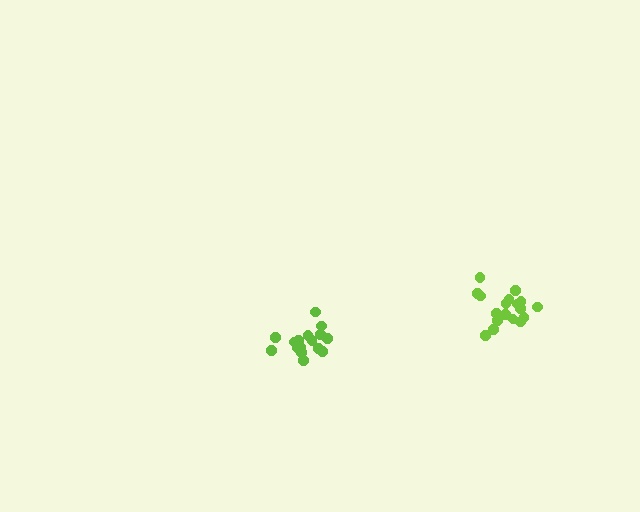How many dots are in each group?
Group 1: 19 dots, Group 2: 16 dots (35 total).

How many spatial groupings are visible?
There are 2 spatial groupings.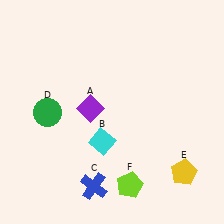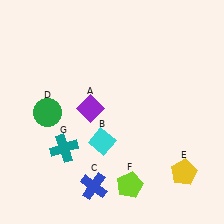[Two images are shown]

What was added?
A teal cross (G) was added in Image 2.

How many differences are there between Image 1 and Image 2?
There is 1 difference between the two images.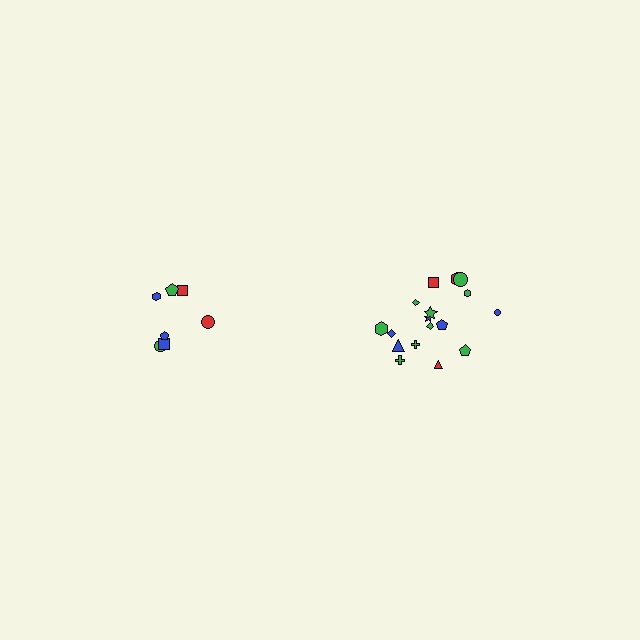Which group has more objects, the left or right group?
The right group.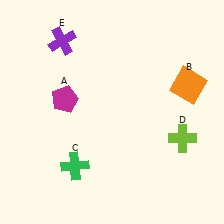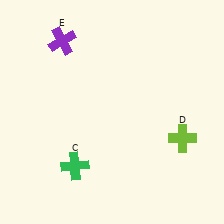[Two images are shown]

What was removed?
The orange square (B), the magenta pentagon (A) were removed in Image 2.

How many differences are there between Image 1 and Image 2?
There are 2 differences between the two images.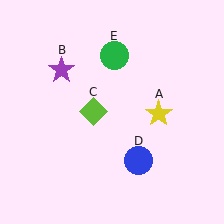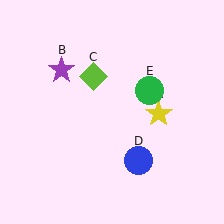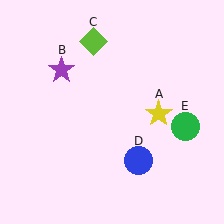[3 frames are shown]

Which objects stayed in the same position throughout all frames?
Yellow star (object A) and purple star (object B) and blue circle (object D) remained stationary.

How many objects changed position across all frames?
2 objects changed position: lime diamond (object C), green circle (object E).